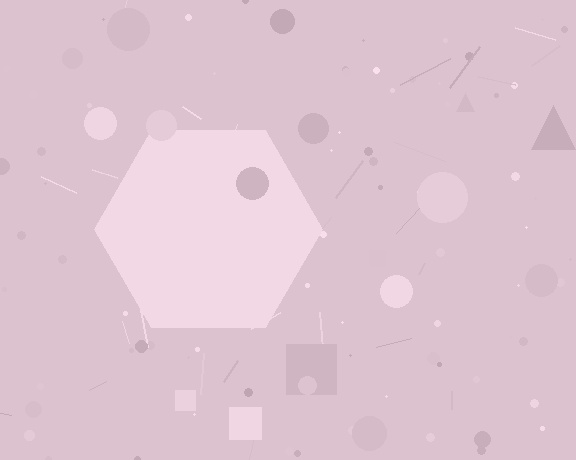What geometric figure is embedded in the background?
A hexagon is embedded in the background.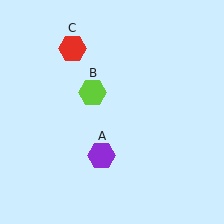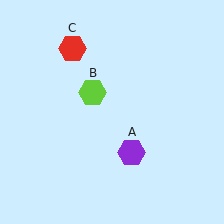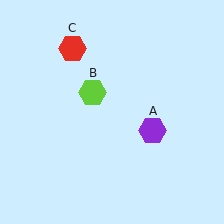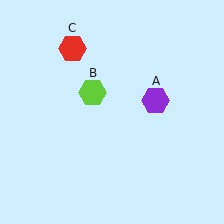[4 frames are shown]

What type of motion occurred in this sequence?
The purple hexagon (object A) rotated counterclockwise around the center of the scene.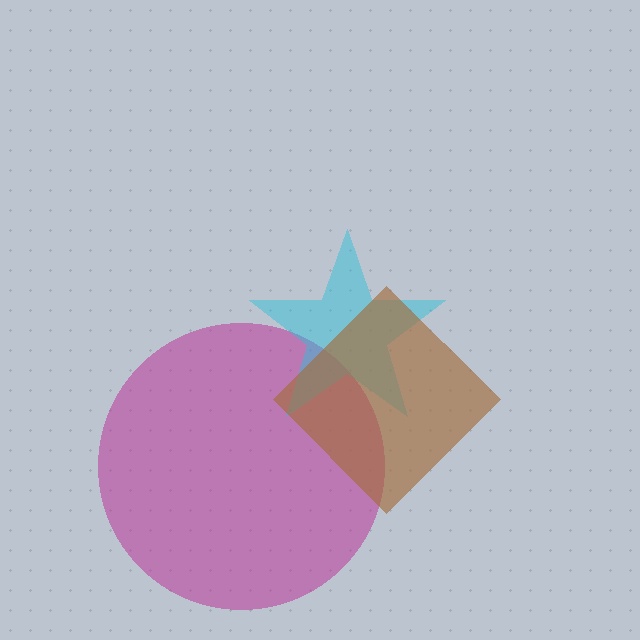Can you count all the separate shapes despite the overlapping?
Yes, there are 3 separate shapes.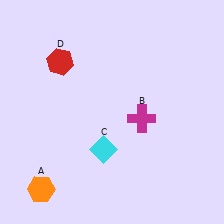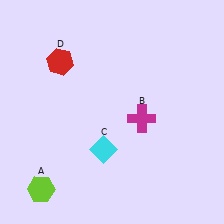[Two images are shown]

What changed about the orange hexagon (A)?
In Image 1, A is orange. In Image 2, it changed to lime.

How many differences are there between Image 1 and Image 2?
There is 1 difference between the two images.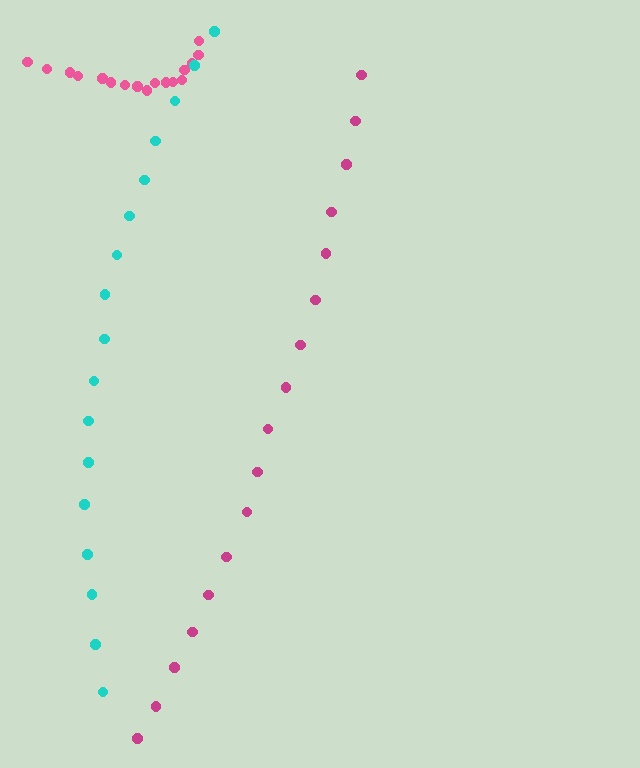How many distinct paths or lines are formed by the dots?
There are 3 distinct paths.